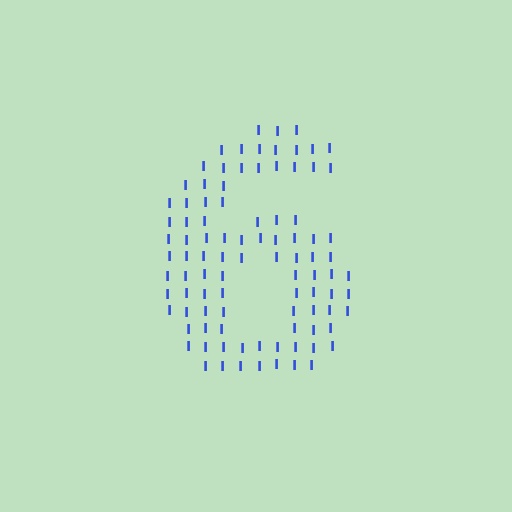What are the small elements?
The small elements are letter I's.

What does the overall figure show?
The overall figure shows the digit 6.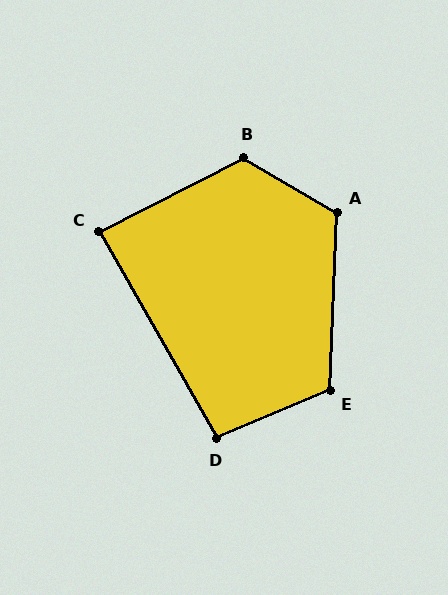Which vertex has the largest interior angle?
B, at approximately 122 degrees.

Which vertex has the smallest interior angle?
C, at approximately 88 degrees.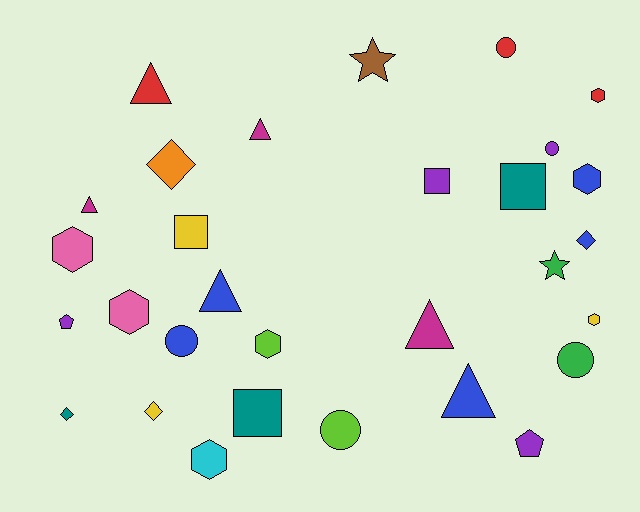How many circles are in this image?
There are 5 circles.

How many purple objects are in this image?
There are 4 purple objects.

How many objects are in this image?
There are 30 objects.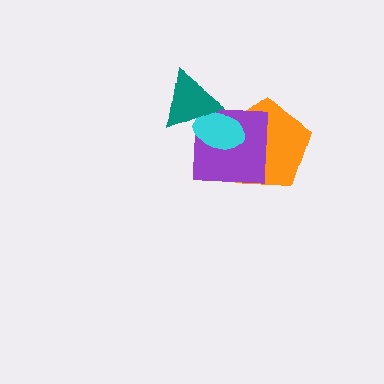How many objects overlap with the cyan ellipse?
3 objects overlap with the cyan ellipse.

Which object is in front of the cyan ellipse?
The teal triangle is in front of the cyan ellipse.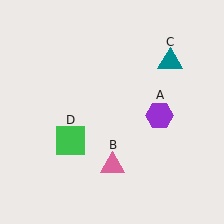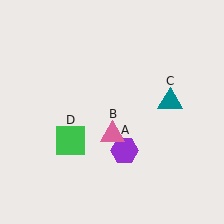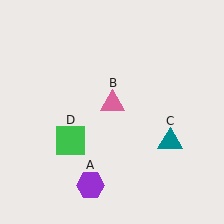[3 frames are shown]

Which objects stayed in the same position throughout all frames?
Green square (object D) remained stationary.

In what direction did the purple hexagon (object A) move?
The purple hexagon (object A) moved down and to the left.